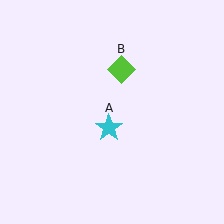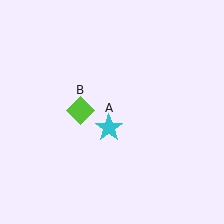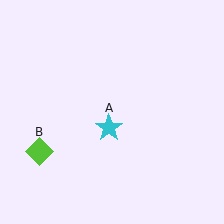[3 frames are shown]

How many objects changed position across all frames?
1 object changed position: lime diamond (object B).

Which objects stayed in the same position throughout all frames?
Cyan star (object A) remained stationary.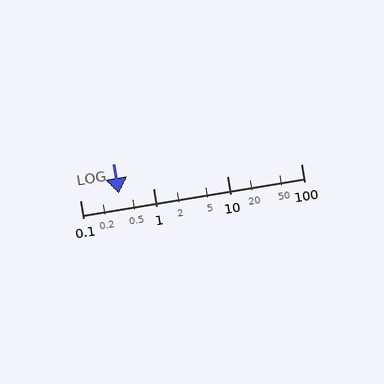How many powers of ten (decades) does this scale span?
The scale spans 3 decades, from 0.1 to 100.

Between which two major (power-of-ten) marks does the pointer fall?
The pointer is between 0.1 and 1.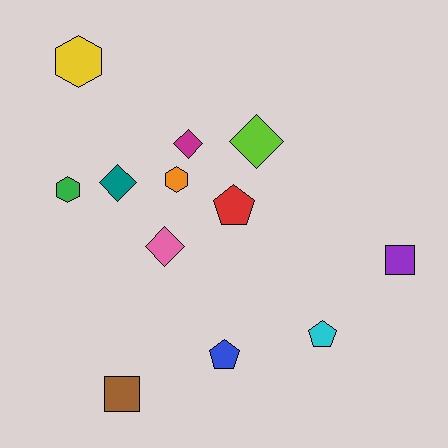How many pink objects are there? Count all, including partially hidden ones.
There is 1 pink object.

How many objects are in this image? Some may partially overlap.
There are 12 objects.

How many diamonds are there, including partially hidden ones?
There are 4 diamonds.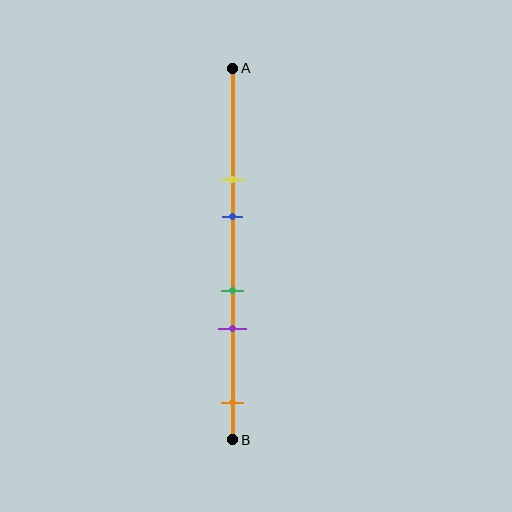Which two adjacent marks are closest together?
The green and purple marks are the closest adjacent pair.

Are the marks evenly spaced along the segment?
No, the marks are not evenly spaced.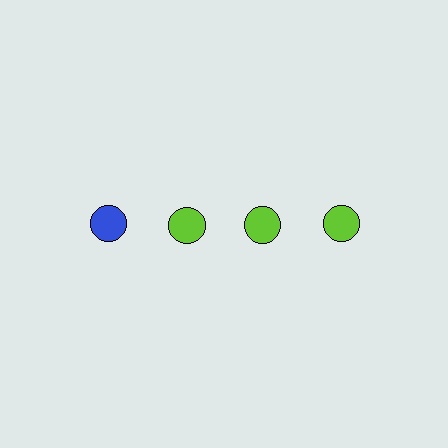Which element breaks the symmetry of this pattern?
The blue circle in the top row, leftmost column breaks the symmetry. All other shapes are lime circles.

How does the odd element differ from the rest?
It has a different color: blue instead of lime.